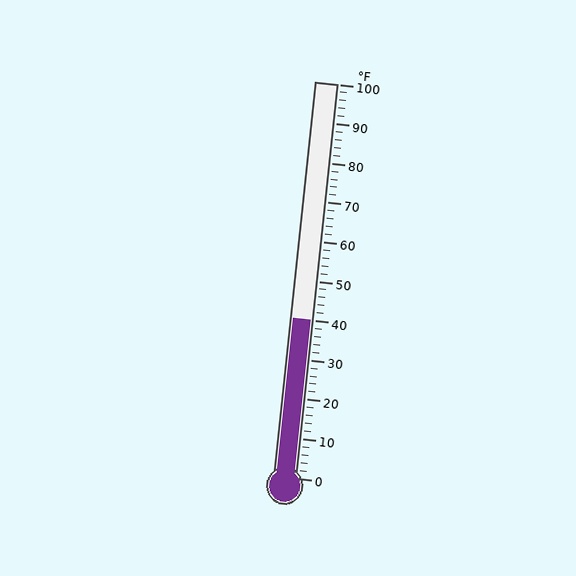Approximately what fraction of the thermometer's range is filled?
The thermometer is filled to approximately 40% of its range.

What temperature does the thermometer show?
The thermometer shows approximately 40°F.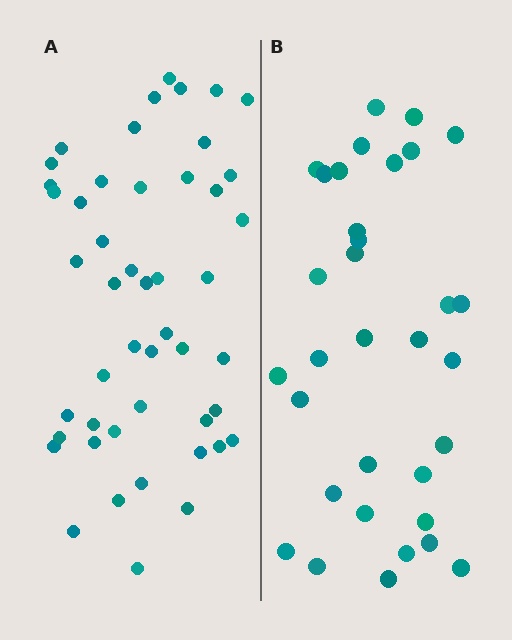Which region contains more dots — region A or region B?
Region A (the left region) has more dots.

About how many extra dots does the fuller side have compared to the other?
Region A has approximately 15 more dots than region B.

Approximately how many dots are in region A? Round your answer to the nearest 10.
About 50 dots. (The exact count is 48, which rounds to 50.)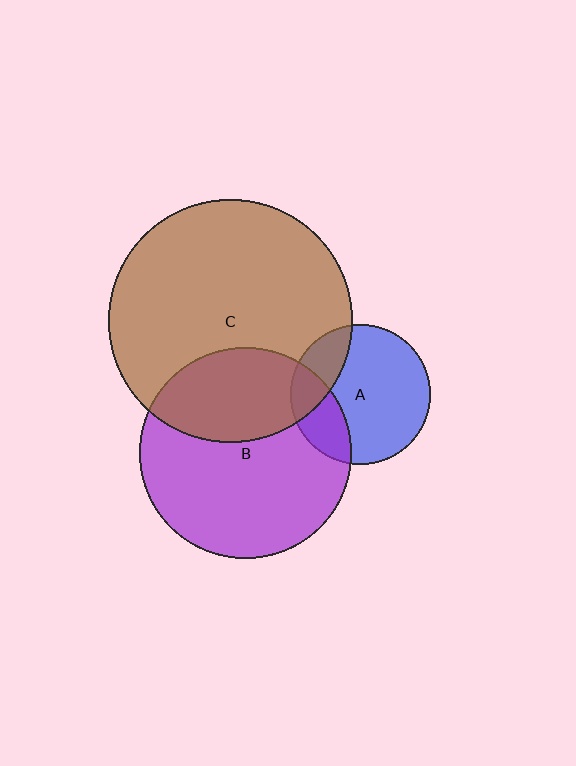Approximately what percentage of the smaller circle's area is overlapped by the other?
Approximately 35%.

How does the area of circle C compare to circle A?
Approximately 3.0 times.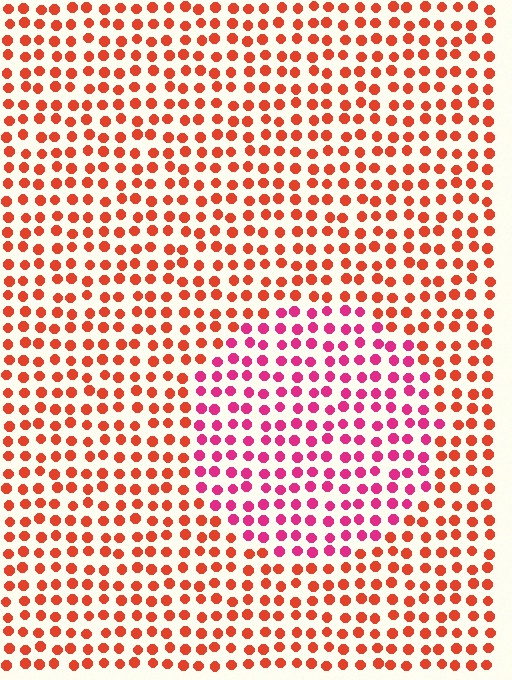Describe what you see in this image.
The image is filled with small red elements in a uniform arrangement. A circle-shaped region is visible where the elements are tinted to a slightly different hue, forming a subtle color boundary.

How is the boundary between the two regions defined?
The boundary is defined purely by a slight shift in hue (about 38 degrees). Spacing, size, and orientation are identical on both sides.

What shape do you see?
I see a circle.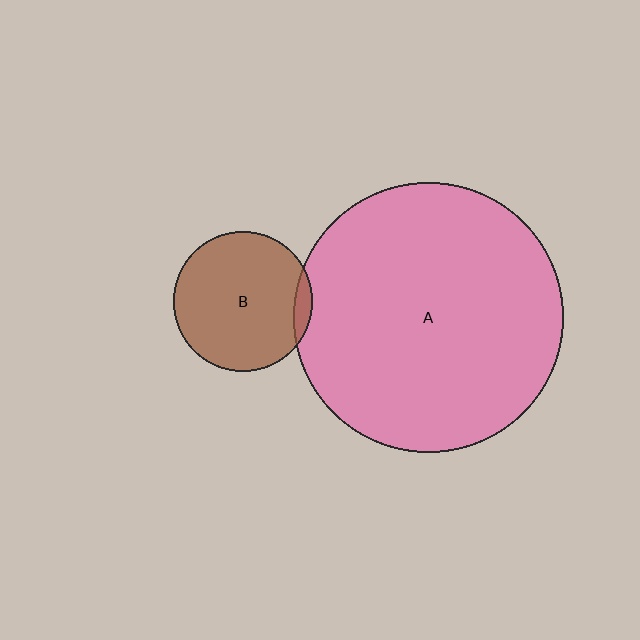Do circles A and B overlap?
Yes.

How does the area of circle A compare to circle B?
Approximately 3.7 times.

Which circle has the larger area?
Circle A (pink).